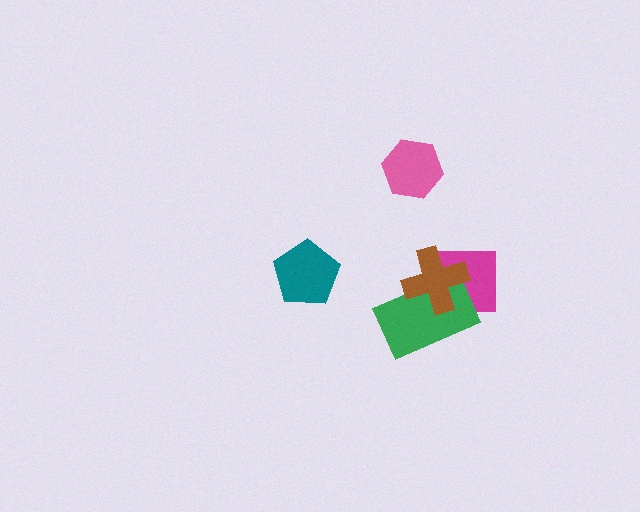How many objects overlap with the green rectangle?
2 objects overlap with the green rectangle.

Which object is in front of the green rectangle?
The brown cross is in front of the green rectangle.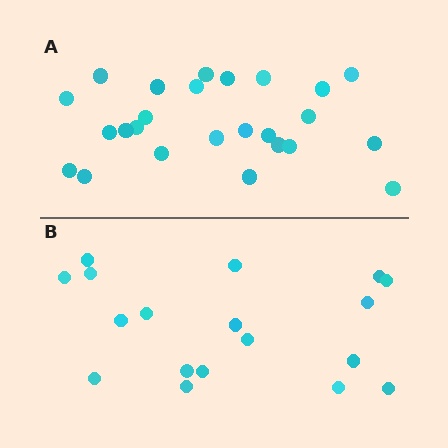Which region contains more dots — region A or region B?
Region A (the top region) has more dots.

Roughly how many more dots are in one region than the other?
Region A has roughly 8 or so more dots than region B.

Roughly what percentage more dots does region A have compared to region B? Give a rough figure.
About 40% more.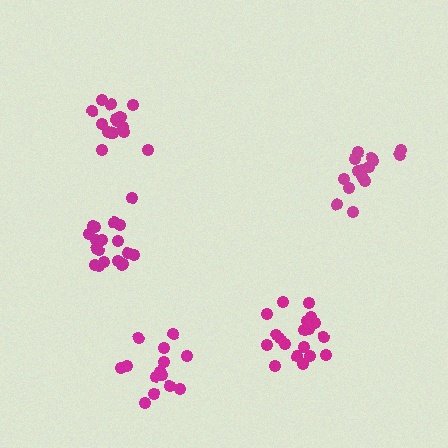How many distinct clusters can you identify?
There are 5 distinct clusters.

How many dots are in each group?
Group 1: 19 dots, Group 2: 14 dots, Group 3: 16 dots, Group 4: 19 dots, Group 5: 14 dots (82 total).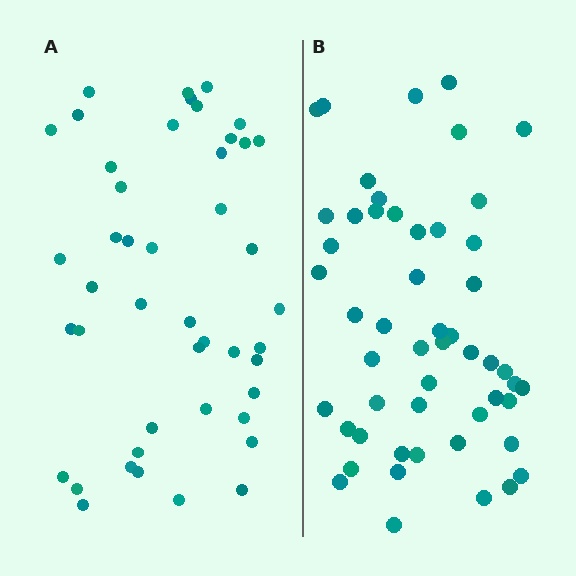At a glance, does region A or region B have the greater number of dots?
Region B (the right region) has more dots.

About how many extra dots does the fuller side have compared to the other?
Region B has roughly 8 or so more dots than region A.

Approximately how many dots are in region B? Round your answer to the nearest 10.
About 50 dots. (The exact count is 52, which rounds to 50.)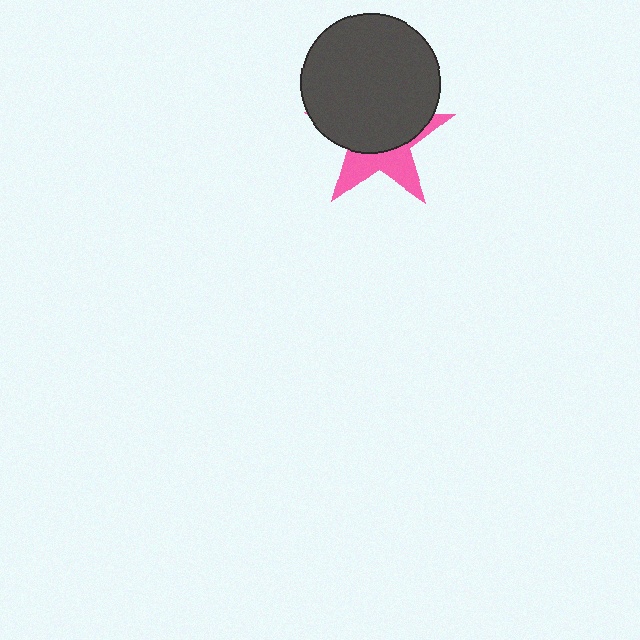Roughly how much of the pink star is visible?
A small part of it is visible (roughly 39%).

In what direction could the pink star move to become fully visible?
The pink star could move down. That would shift it out from behind the dark gray circle entirely.